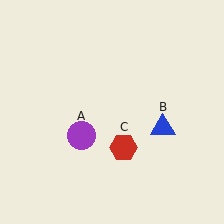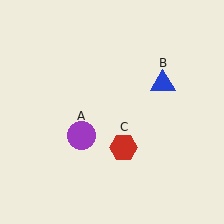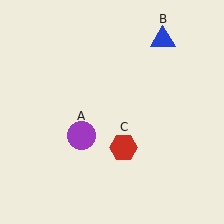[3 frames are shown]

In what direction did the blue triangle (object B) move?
The blue triangle (object B) moved up.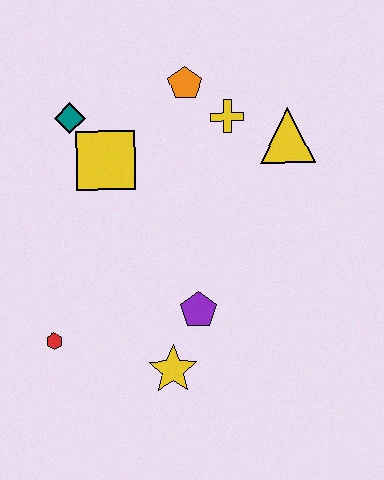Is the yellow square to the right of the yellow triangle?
No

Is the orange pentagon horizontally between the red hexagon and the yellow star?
No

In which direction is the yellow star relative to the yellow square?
The yellow star is below the yellow square.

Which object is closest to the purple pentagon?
The yellow star is closest to the purple pentagon.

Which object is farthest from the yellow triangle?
The red hexagon is farthest from the yellow triangle.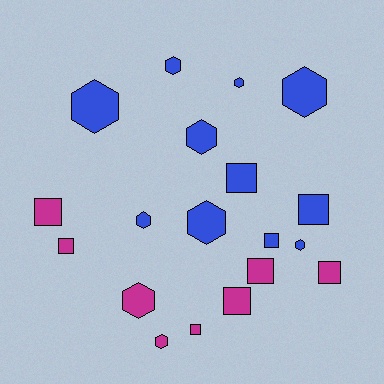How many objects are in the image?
There are 19 objects.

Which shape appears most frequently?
Hexagon, with 10 objects.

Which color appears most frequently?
Blue, with 11 objects.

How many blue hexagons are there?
There are 8 blue hexagons.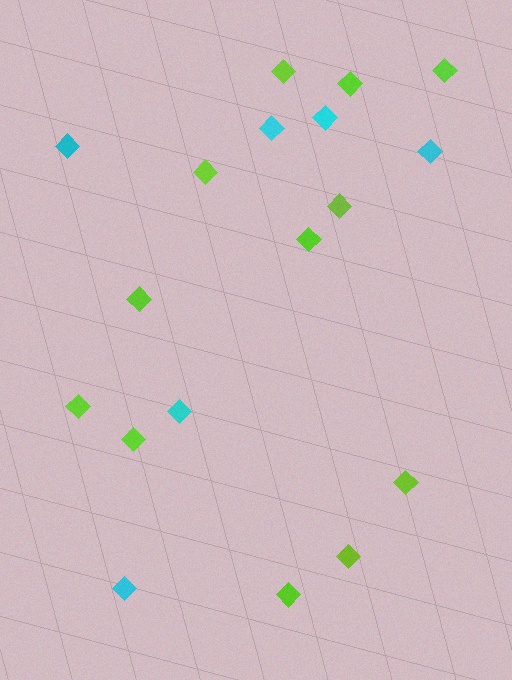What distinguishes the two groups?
There are 2 groups: one group of lime diamonds (12) and one group of cyan diamonds (6).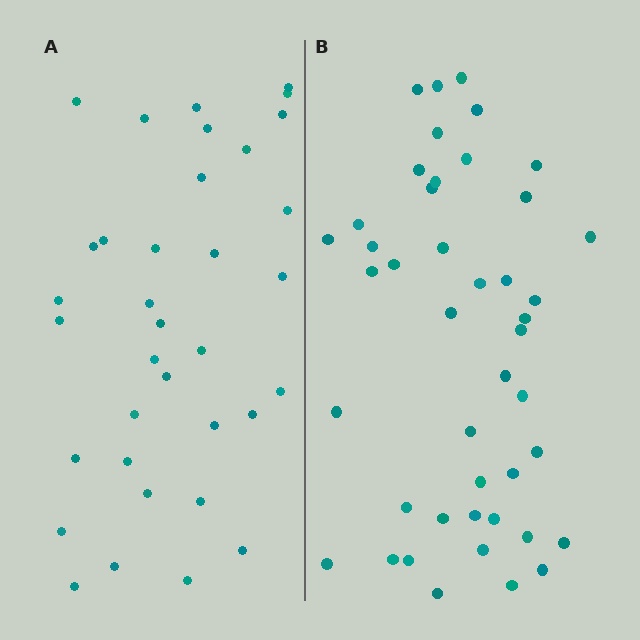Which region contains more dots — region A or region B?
Region B (the right region) has more dots.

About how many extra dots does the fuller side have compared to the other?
Region B has roughly 8 or so more dots than region A.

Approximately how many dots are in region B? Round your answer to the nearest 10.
About 40 dots. (The exact count is 44, which rounds to 40.)